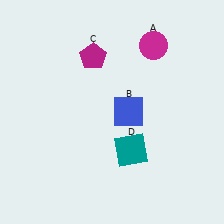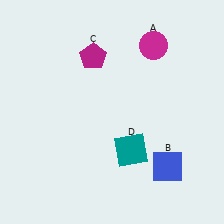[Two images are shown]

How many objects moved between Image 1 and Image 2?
1 object moved between the two images.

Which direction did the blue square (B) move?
The blue square (B) moved down.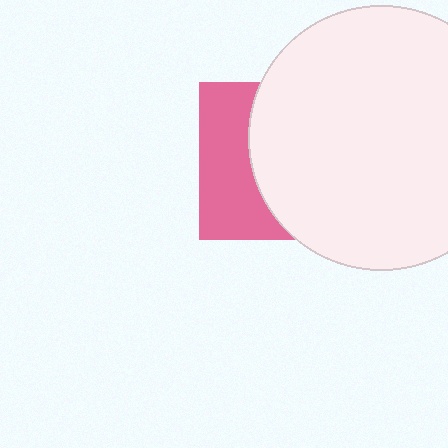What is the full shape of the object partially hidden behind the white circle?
The partially hidden object is a pink square.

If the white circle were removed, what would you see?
You would see the complete pink square.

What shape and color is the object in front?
The object in front is a white circle.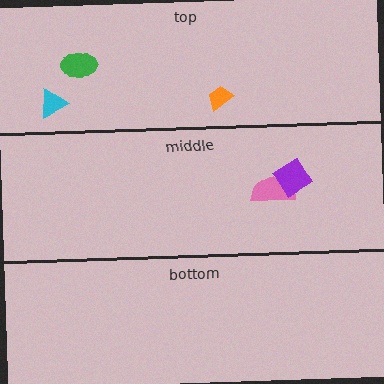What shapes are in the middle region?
The pink semicircle, the purple diamond.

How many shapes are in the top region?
3.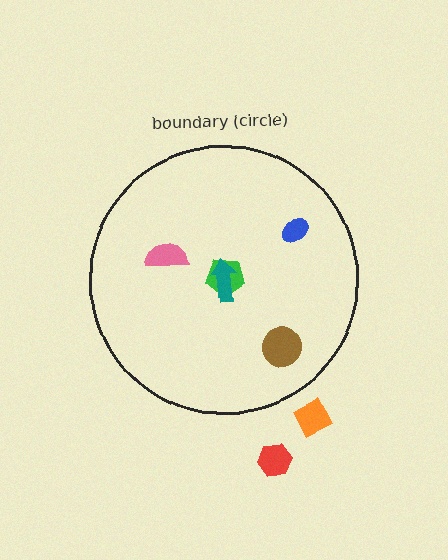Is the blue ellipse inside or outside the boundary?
Inside.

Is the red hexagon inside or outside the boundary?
Outside.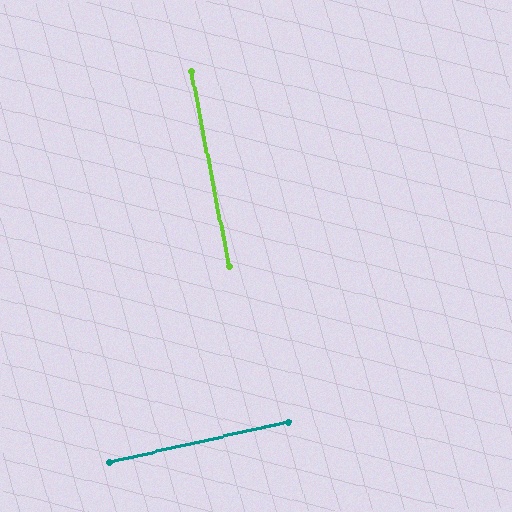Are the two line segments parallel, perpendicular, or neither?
Perpendicular — they meet at approximately 88°.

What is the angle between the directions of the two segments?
Approximately 88 degrees.